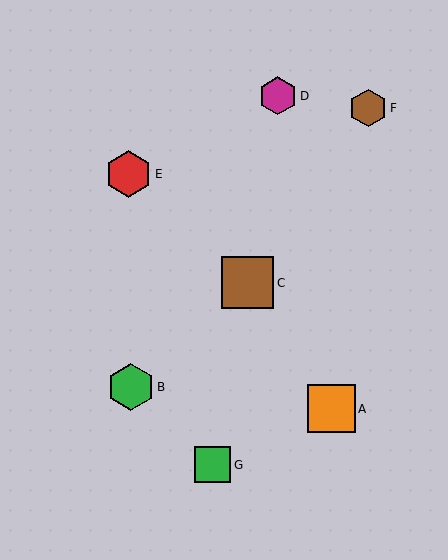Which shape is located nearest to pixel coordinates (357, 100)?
The brown hexagon (labeled F) at (368, 108) is nearest to that location.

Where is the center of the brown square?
The center of the brown square is at (248, 283).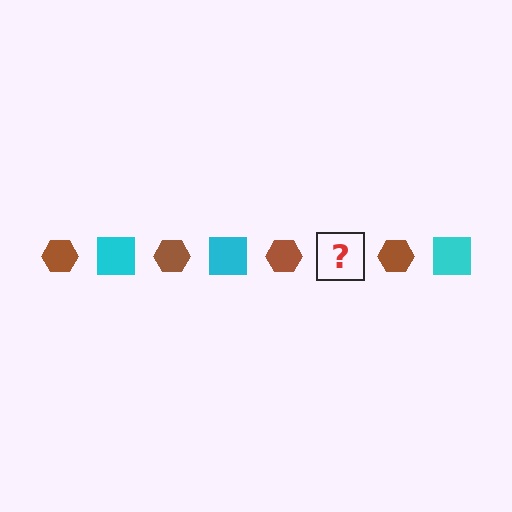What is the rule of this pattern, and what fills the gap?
The rule is that the pattern alternates between brown hexagon and cyan square. The gap should be filled with a cyan square.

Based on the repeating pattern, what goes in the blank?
The blank should be a cyan square.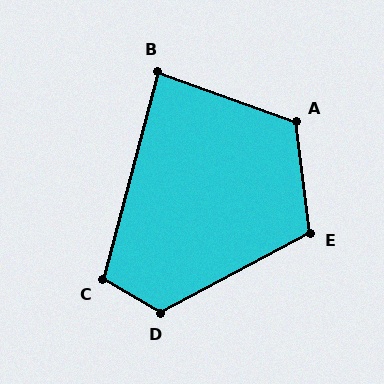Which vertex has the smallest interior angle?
B, at approximately 85 degrees.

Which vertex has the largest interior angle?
D, at approximately 122 degrees.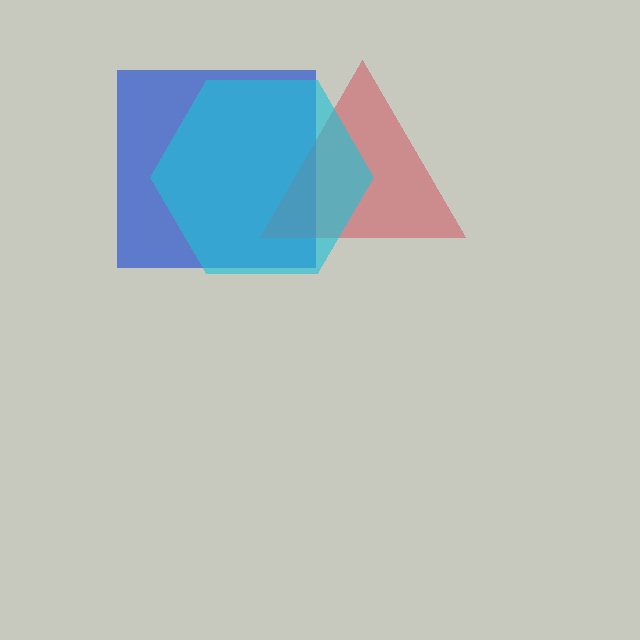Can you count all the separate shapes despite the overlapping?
Yes, there are 3 separate shapes.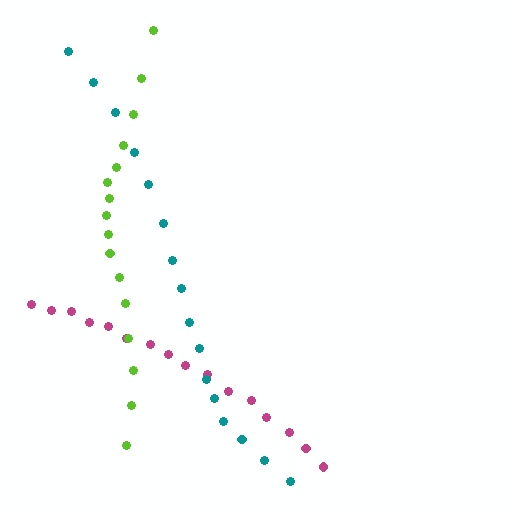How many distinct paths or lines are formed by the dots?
There are 3 distinct paths.